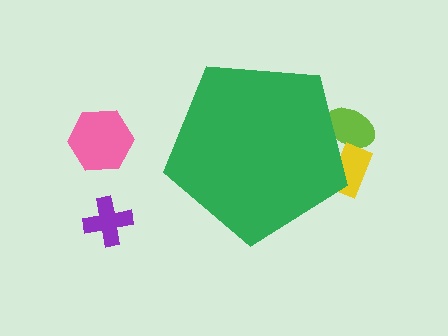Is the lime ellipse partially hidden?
Yes, the lime ellipse is partially hidden behind the green pentagon.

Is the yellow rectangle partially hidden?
Yes, the yellow rectangle is partially hidden behind the green pentagon.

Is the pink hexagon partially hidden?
No, the pink hexagon is fully visible.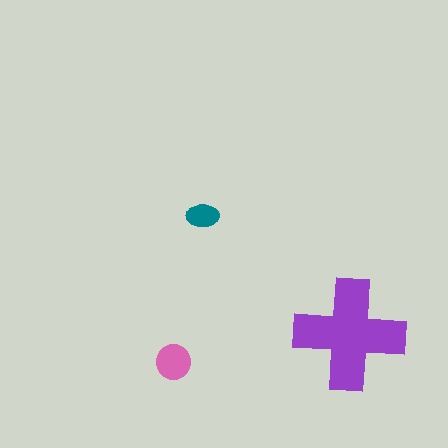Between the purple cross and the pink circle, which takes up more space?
The purple cross.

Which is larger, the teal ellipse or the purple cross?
The purple cross.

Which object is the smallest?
The teal ellipse.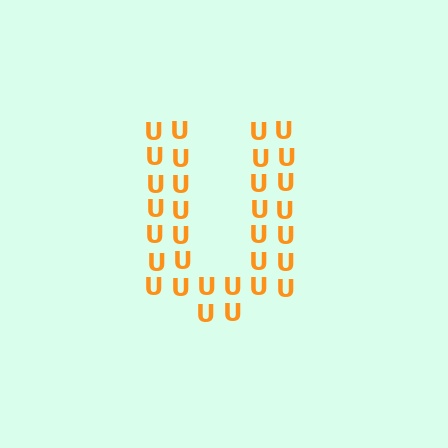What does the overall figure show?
The overall figure shows the letter U.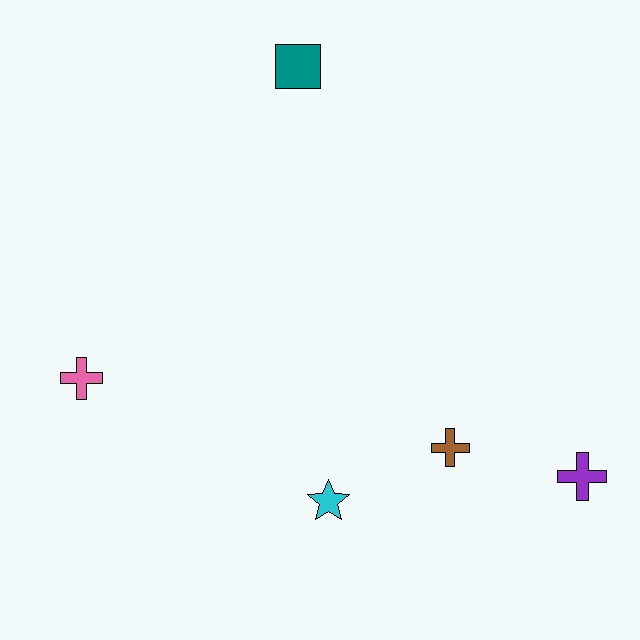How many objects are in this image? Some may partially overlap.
There are 5 objects.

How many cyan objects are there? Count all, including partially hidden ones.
There is 1 cyan object.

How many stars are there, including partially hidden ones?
There is 1 star.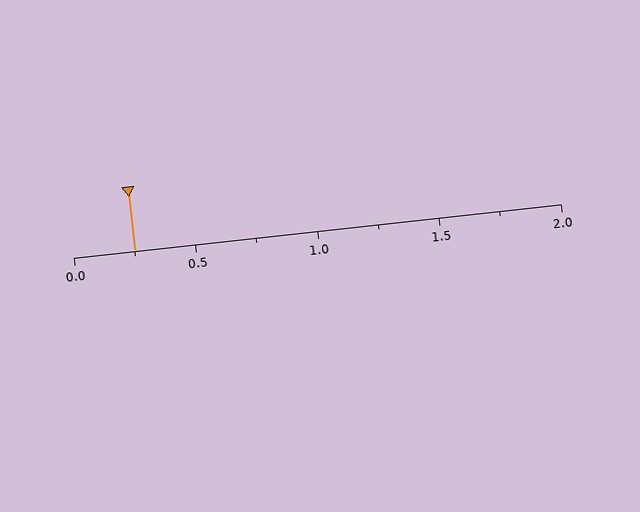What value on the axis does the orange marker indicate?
The marker indicates approximately 0.25.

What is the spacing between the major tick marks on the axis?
The major ticks are spaced 0.5 apart.